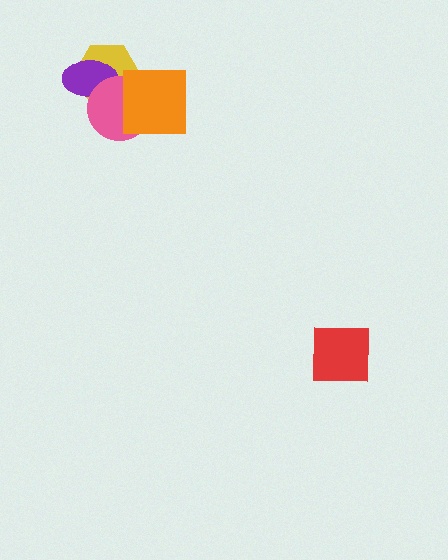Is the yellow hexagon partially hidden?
Yes, it is partially covered by another shape.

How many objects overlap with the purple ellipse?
2 objects overlap with the purple ellipse.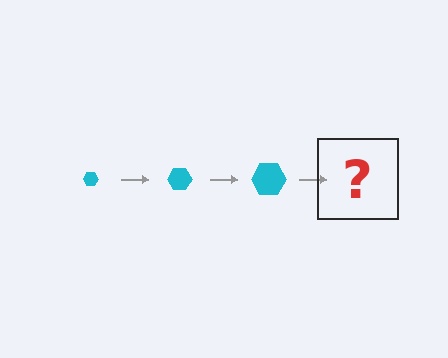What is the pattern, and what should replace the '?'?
The pattern is that the hexagon gets progressively larger each step. The '?' should be a cyan hexagon, larger than the previous one.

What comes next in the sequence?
The next element should be a cyan hexagon, larger than the previous one.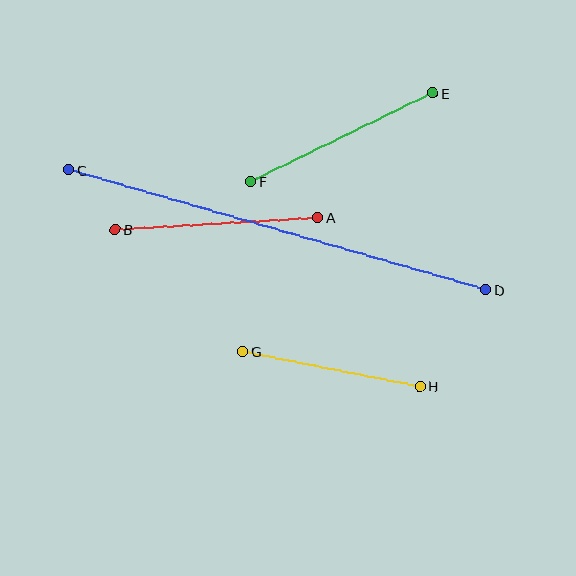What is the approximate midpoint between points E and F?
The midpoint is at approximately (342, 137) pixels.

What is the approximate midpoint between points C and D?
The midpoint is at approximately (277, 230) pixels.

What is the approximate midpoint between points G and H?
The midpoint is at approximately (331, 369) pixels.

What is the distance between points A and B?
The distance is approximately 203 pixels.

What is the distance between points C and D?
The distance is approximately 434 pixels.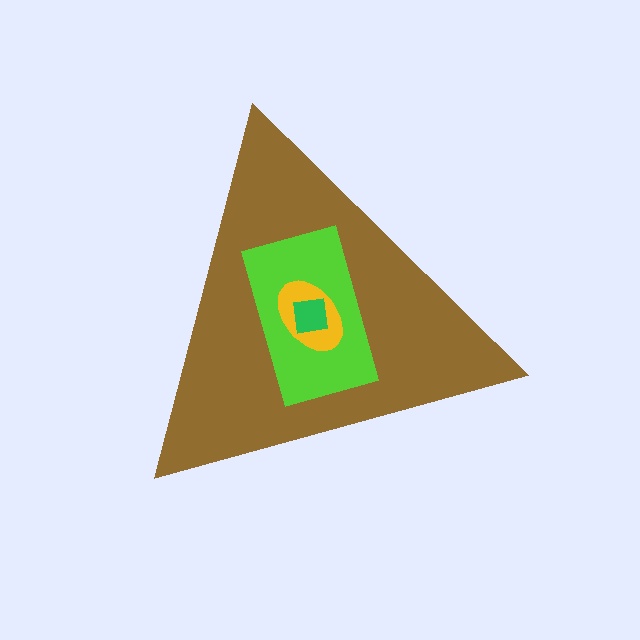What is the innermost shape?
The green square.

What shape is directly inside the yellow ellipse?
The green square.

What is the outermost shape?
The brown triangle.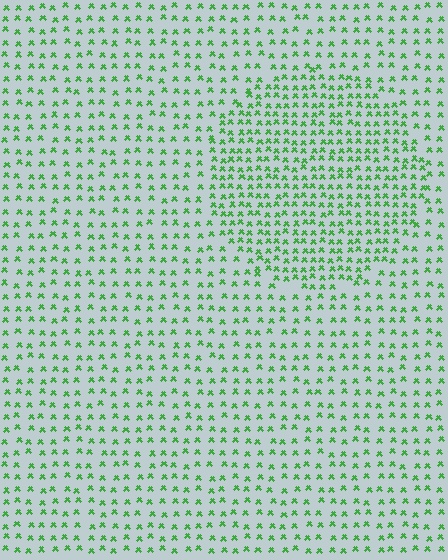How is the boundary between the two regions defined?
The boundary is defined by a change in element density (approximately 1.8x ratio). All elements are the same color, size, and shape.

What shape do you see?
I see a circle.